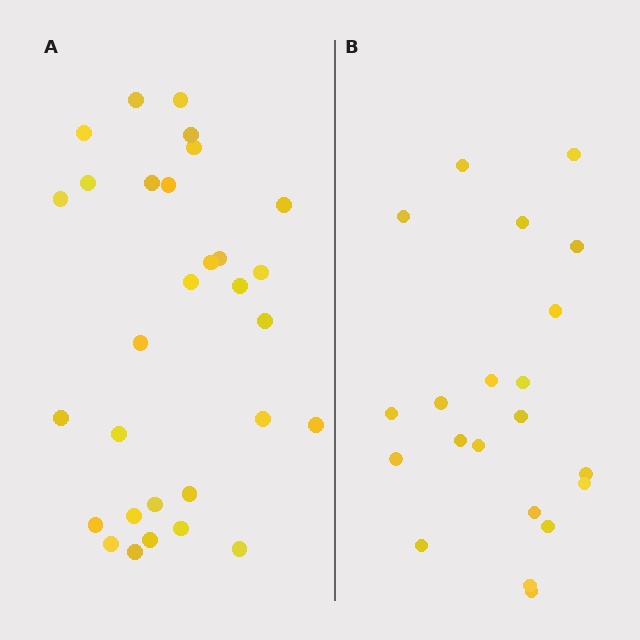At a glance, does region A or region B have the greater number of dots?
Region A (the left region) has more dots.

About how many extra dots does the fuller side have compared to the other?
Region A has roughly 8 or so more dots than region B.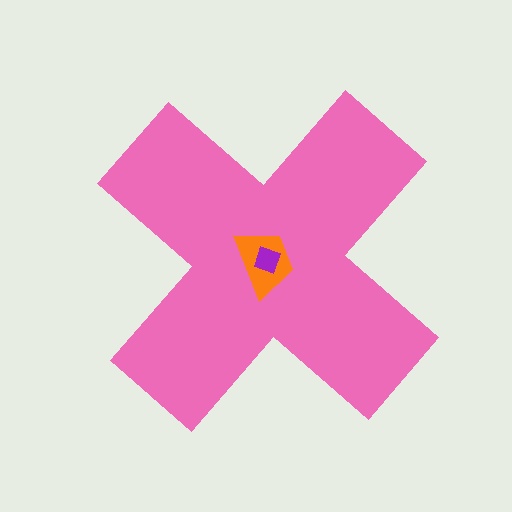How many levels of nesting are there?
3.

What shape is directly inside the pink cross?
The orange trapezoid.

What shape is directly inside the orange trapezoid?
The purple diamond.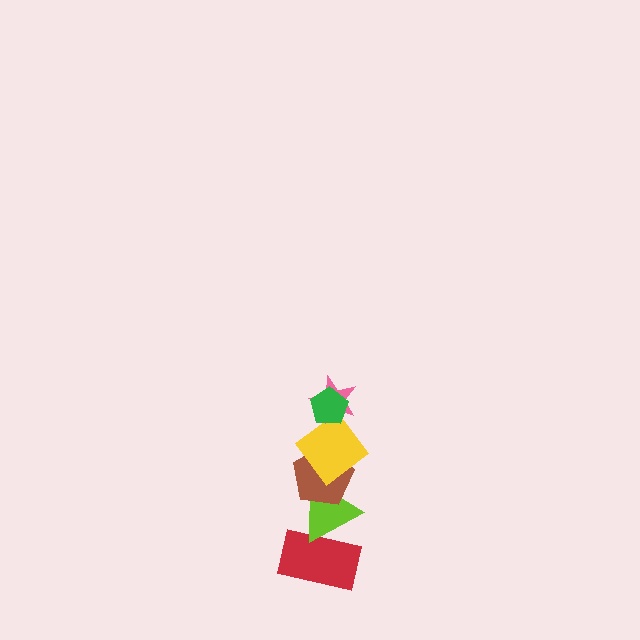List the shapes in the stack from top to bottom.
From top to bottom: the green pentagon, the pink star, the yellow diamond, the brown pentagon, the lime triangle, the red rectangle.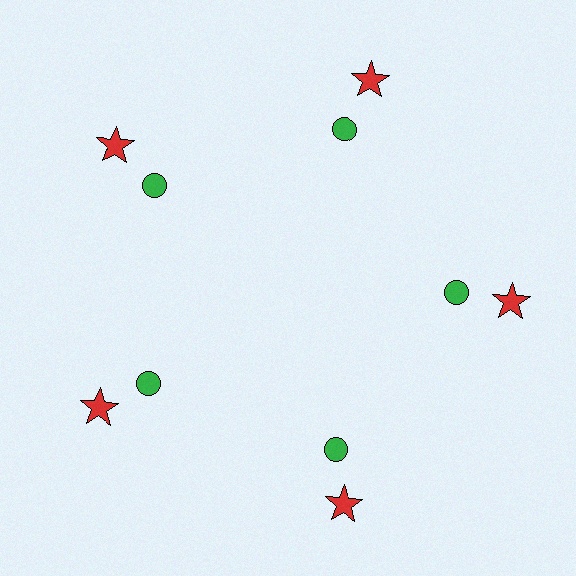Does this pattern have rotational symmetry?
Yes, this pattern has 5-fold rotational symmetry. It looks the same after rotating 72 degrees around the center.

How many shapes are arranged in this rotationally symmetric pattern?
There are 10 shapes, arranged in 5 groups of 2.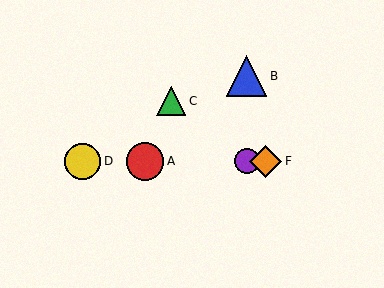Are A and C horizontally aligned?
No, A is at y≈161 and C is at y≈101.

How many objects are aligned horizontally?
4 objects (A, D, E, F) are aligned horizontally.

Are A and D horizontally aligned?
Yes, both are at y≈161.